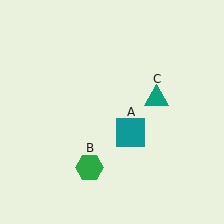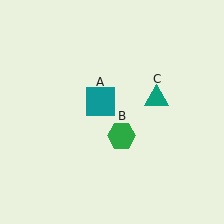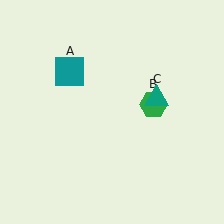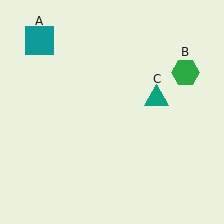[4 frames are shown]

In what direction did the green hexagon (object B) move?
The green hexagon (object B) moved up and to the right.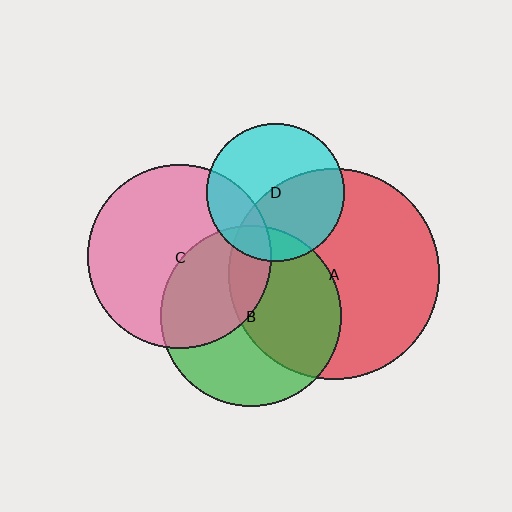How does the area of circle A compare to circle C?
Approximately 1.3 times.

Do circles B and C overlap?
Yes.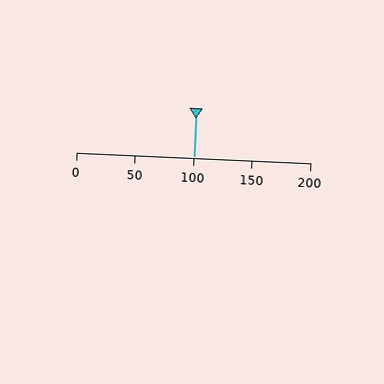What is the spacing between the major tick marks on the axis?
The major ticks are spaced 50 apart.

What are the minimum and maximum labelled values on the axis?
The axis runs from 0 to 200.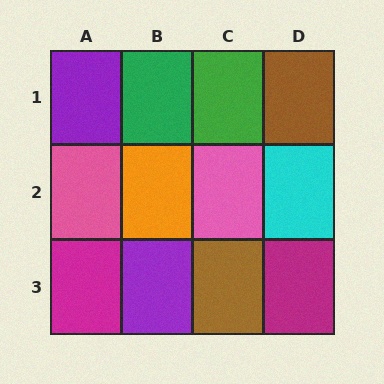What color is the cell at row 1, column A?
Purple.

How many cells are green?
2 cells are green.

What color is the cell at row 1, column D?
Brown.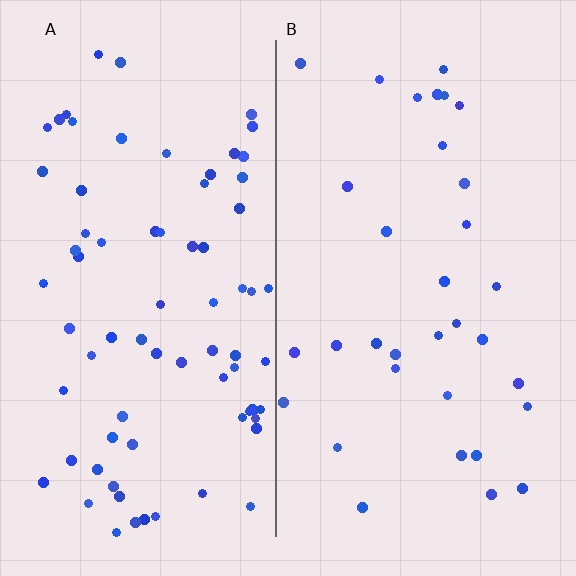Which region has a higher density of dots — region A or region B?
A (the left).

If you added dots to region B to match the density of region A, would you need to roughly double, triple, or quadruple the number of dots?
Approximately double.